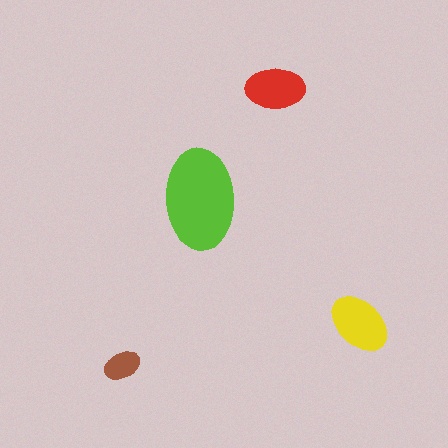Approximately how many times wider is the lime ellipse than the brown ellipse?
About 2.5 times wider.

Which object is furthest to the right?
The yellow ellipse is rightmost.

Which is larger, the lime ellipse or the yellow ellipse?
The lime one.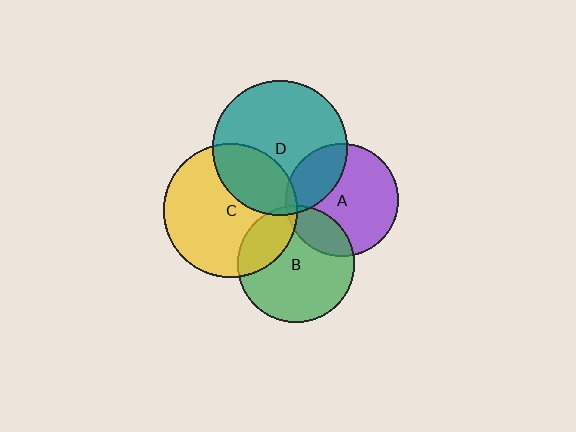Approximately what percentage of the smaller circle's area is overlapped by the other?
Approximately 5%.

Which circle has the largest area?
Circle D (teal).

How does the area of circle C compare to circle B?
Approximately 1.3 times.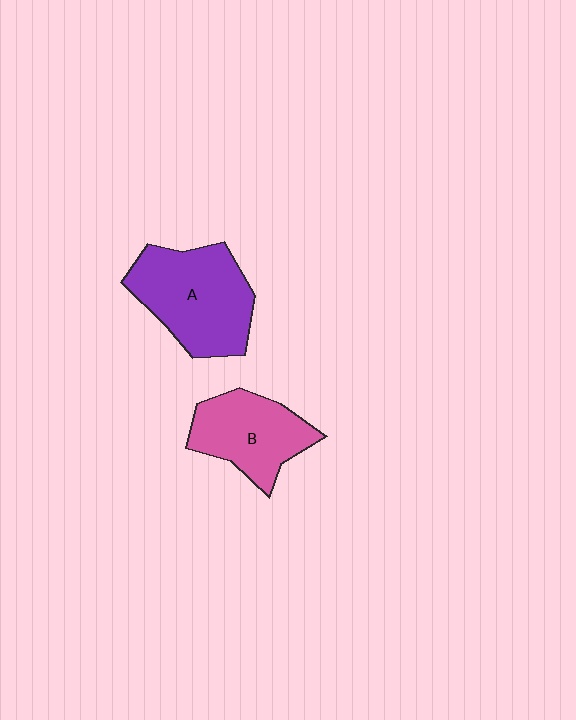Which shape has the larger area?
Shape A (purple).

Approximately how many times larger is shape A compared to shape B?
Approximately 1.3 times.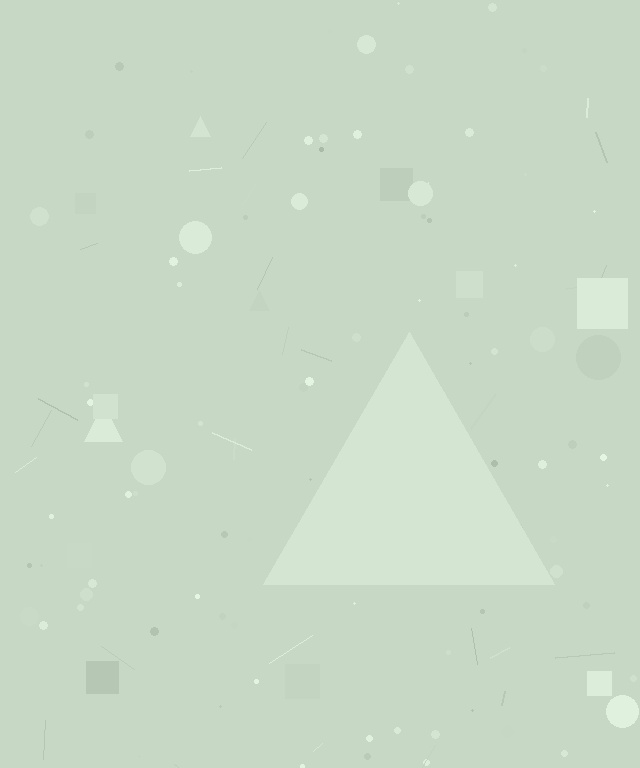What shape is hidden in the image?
A triangle is hidden in the image.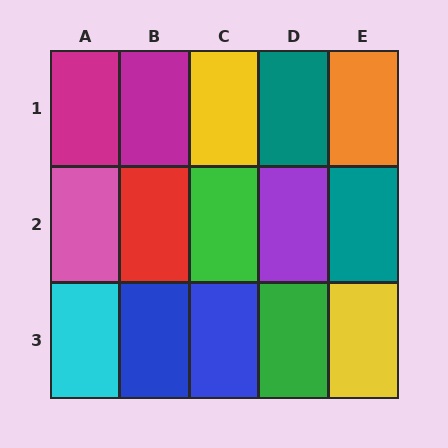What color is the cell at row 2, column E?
Teal.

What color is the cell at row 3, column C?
Blue.